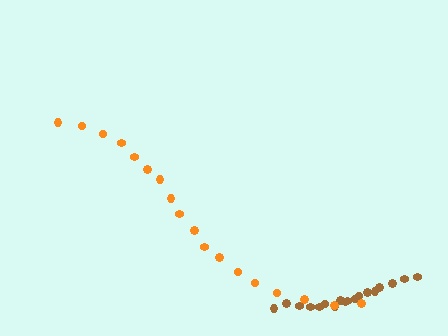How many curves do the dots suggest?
There are 2 distinct paths.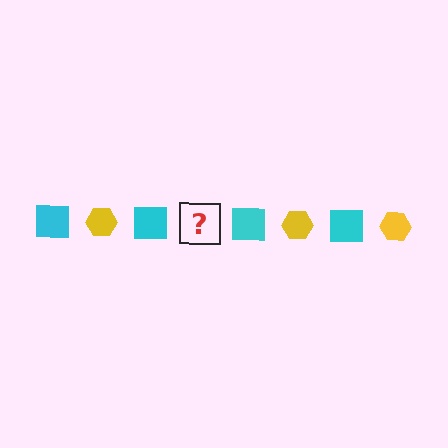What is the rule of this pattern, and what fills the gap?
The rule is that the pattern alternates between cyan square and yellow hexagon. The gap should be filled with a yellow hexagon.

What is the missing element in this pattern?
The missing element is a yellow hexagon.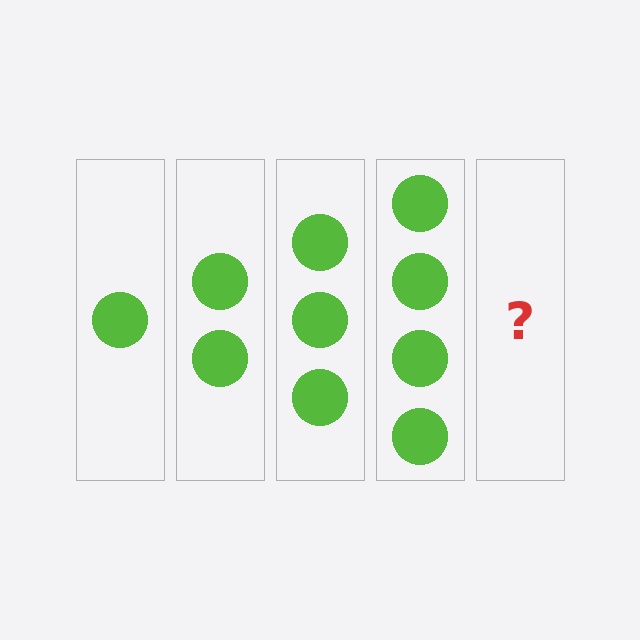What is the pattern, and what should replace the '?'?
The pattern is that each step adds one more circle. The '?' should be 5 circles.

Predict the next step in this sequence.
The next step is 5 circles.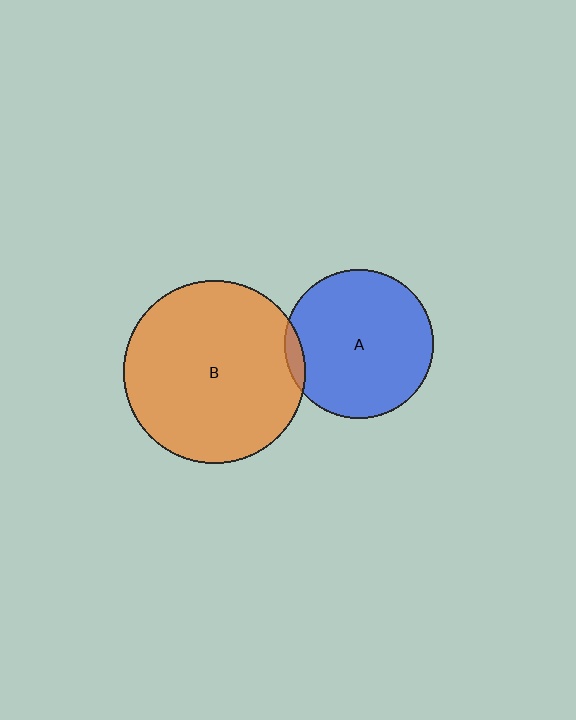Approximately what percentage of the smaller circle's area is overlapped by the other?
Approximately 5%.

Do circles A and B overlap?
Yes.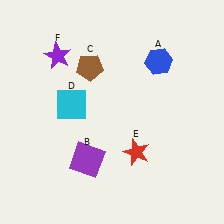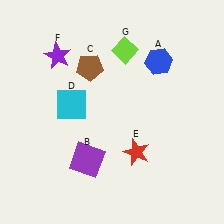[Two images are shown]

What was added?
A lime diamond (G) was added in Image 2.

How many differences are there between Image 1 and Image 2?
There is 1 difference between the two images.